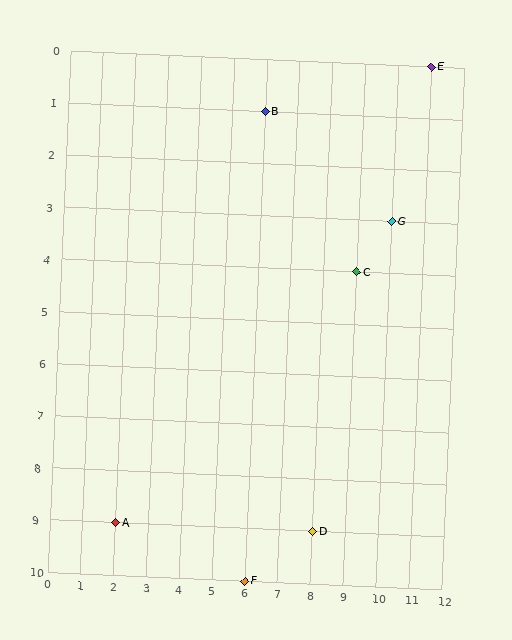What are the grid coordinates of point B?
Point B is at grid coordinates (6, 1).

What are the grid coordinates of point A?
Point A is at grid coordinates (2, 9).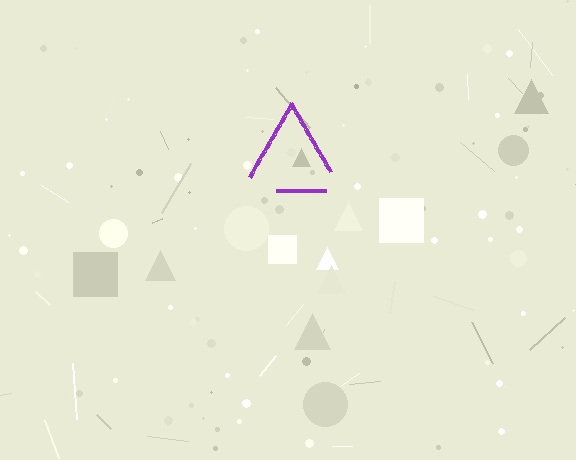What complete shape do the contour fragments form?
The contour fragments form a triangle.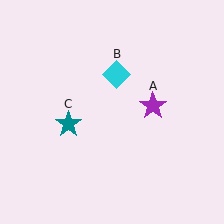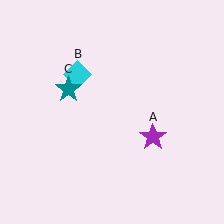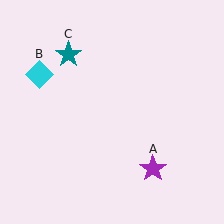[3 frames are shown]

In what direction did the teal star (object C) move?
The teal star (object C) moved up.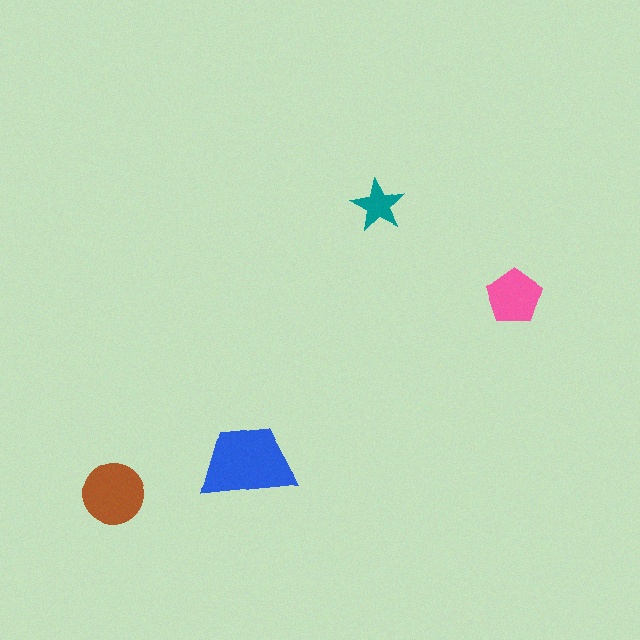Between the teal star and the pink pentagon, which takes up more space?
The pink pentagon.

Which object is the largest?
The blue trapezoid.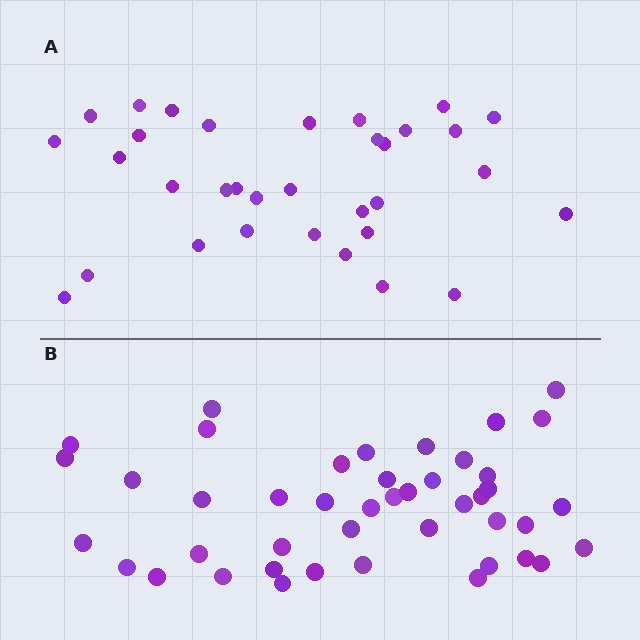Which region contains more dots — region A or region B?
Region B (the bottom region) has more dots.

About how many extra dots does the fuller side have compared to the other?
Region B has roughly 12 or so more dots than region A.